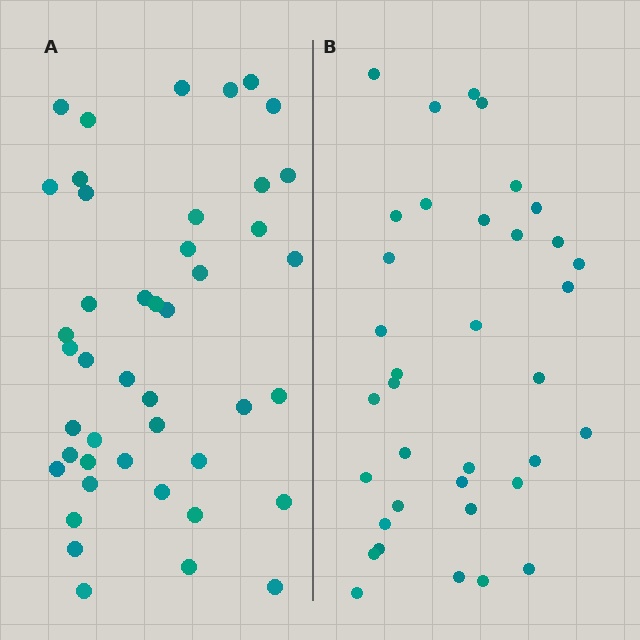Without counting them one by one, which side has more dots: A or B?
Region A (the left region) has more dots.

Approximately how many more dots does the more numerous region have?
Region A has roughly 8 or so more dots than region B.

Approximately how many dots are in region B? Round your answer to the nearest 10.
About 40 dots. (The exact count is 36, which rounds to 40.)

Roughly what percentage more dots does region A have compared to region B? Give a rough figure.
About 20% more.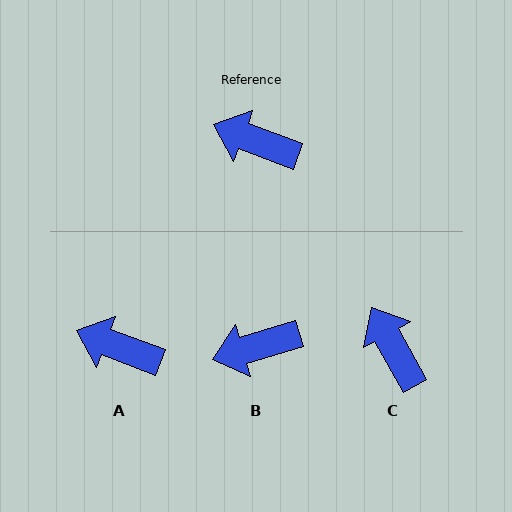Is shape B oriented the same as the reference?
No, it is off by about 37 degrees.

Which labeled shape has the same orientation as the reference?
A.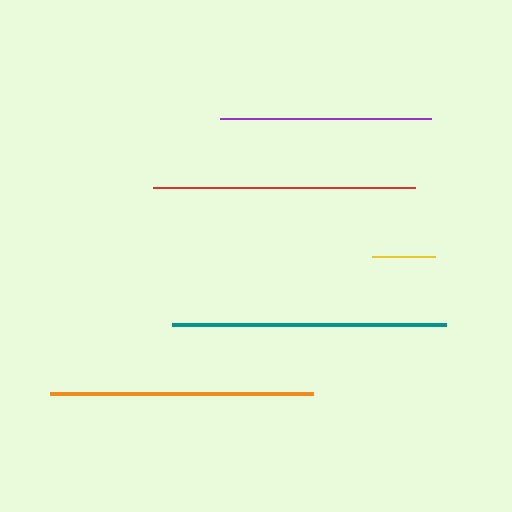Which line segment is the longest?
The teal line is the longest at approximately 274 pixels.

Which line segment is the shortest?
The yellow line is the shortest at approximately 63 pixels.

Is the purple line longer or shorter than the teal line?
The teal line is longer than the purple line.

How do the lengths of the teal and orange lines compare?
The teal and orange lines are approximately the same length.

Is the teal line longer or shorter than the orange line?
The teal line is longer than the orange line.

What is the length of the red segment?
The red segment is approximately 262 pixels long.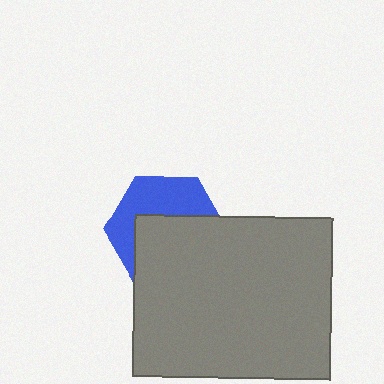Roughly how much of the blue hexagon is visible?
About half of it is visible (roughly 45%).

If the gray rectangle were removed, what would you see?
You would see the complete blue hexagon.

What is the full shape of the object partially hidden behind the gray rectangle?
The partially hidden object is a blue hexagon.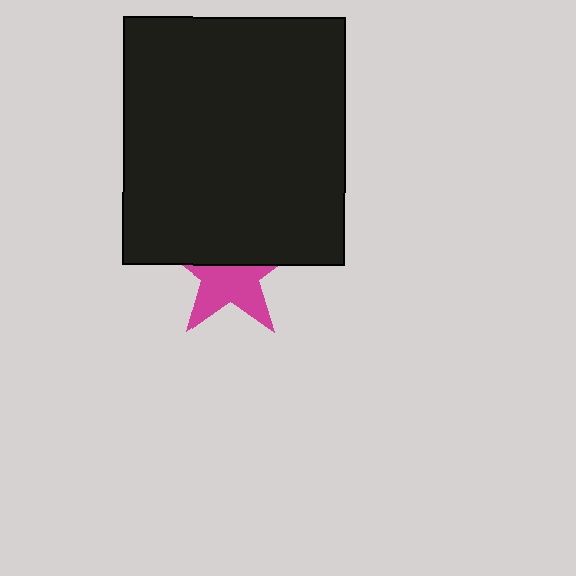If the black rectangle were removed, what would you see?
You would see the complete magenta star.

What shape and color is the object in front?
The object in front is a black rectangle.